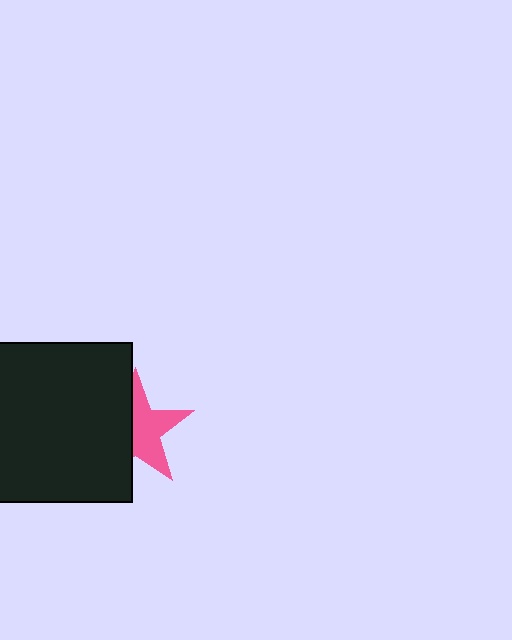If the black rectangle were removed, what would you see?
You would see the complete pink star.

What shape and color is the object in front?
The object in front is a black rectangle.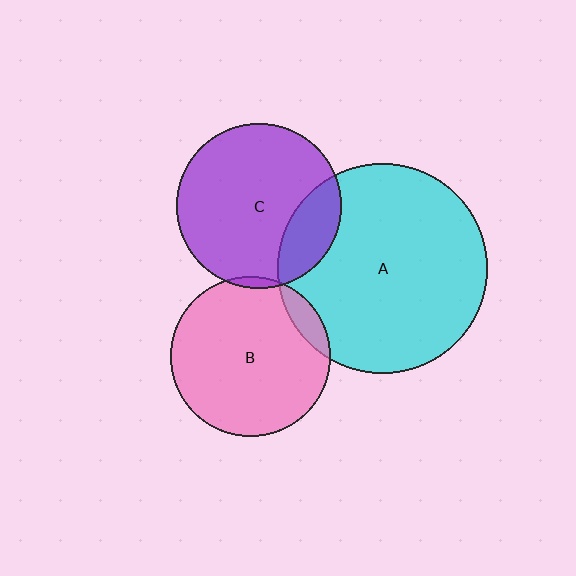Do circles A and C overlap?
Yes.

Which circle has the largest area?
Circle A (cyan).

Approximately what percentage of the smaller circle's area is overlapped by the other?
Approximately 20%.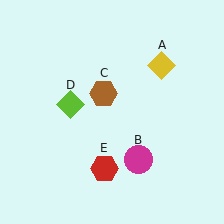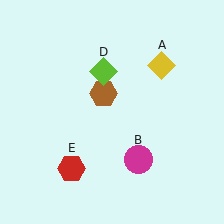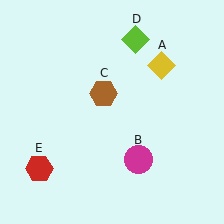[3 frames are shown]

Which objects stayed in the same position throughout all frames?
Yellow diamond (object A) and magenta circle (object B) and brown hexagon (object C) remained stationary.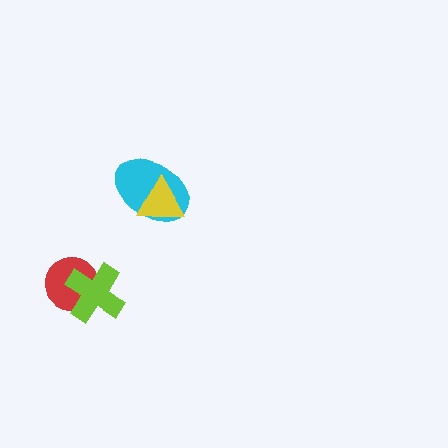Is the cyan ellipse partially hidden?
Yes, it is partially covered by another shape.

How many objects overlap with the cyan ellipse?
1 object overlaps with the cyan ellipse.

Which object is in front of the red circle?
The lime cross is in front of the red circle.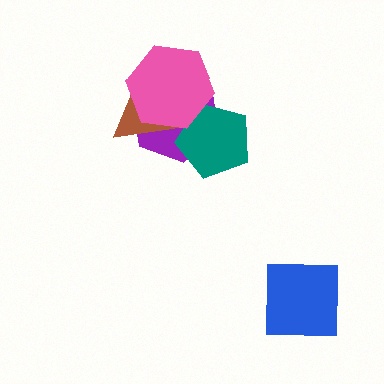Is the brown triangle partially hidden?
Yes, it is partially covered by another shape.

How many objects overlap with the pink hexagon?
3 objects overlap with the pink hexagon.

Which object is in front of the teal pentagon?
The pink hexagon is in front of the teal pentagon.